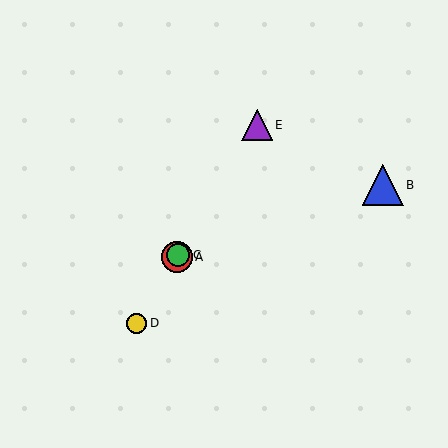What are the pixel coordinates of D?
Object D is at (136, 323).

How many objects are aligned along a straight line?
4 objects (A, C, D, E) are aligned along a straight line.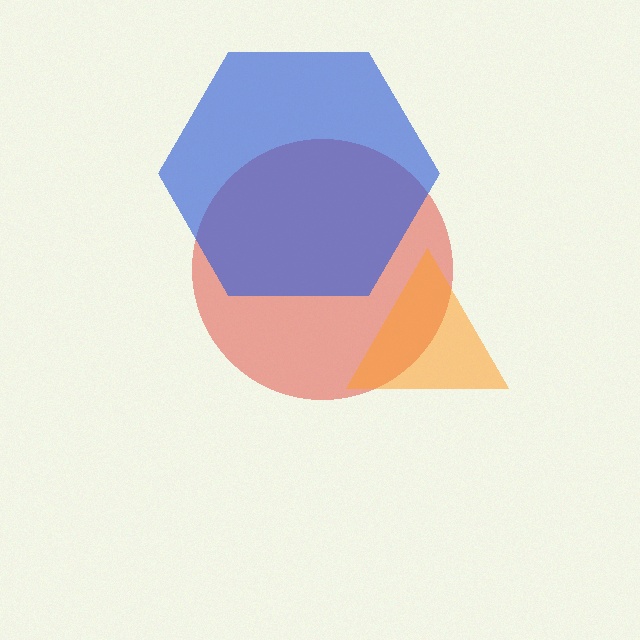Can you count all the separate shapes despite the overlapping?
Yes, there are 3 separate shapes.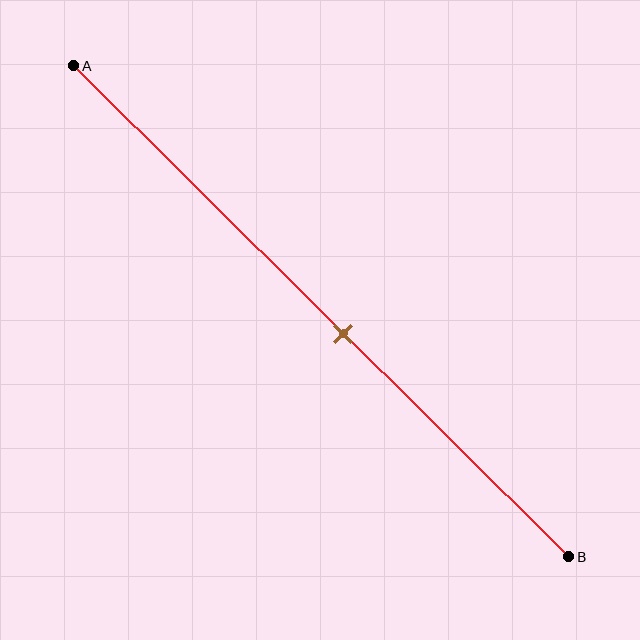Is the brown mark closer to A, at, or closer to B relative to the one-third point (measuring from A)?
The brown mark is closer to point B than the one-third point of segment AB.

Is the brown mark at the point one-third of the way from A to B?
No, the mark is at about 55% from A, not at the 33% one-third point.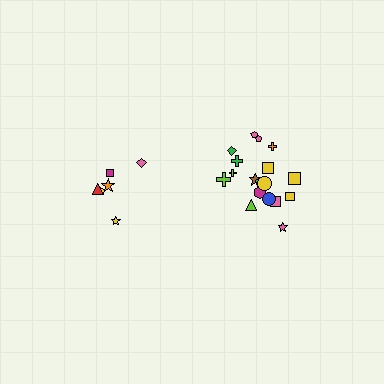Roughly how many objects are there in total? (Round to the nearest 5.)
Roughly 25 objects in total.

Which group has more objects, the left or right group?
The right group.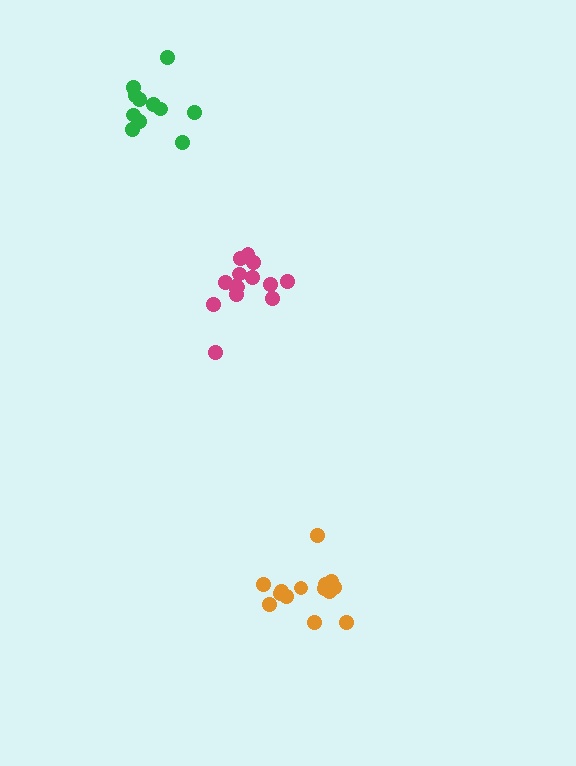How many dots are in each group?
Group 1: 11 dots, Group 2: 14 dots, Group 3: 14 dots (39 total).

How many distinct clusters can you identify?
There are 3 distinct clusters.